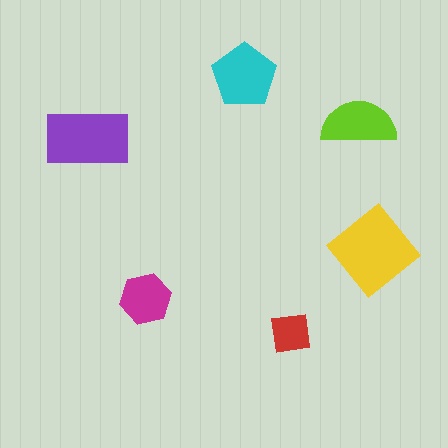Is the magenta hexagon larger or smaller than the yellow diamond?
Smaller.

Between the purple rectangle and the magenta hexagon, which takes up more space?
The purple rectangle.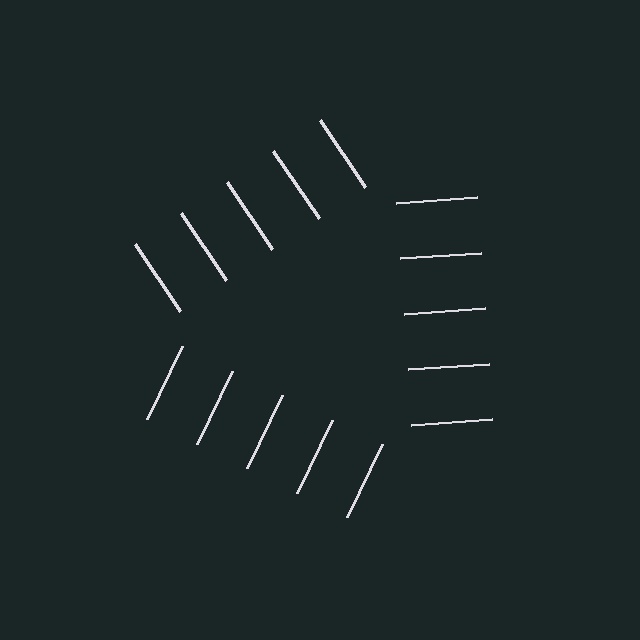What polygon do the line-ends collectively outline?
An illusory triangle — the line segments terminate on its edges but no continuous stroke is drawn.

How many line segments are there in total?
15 — 5 along each of the 3 edges.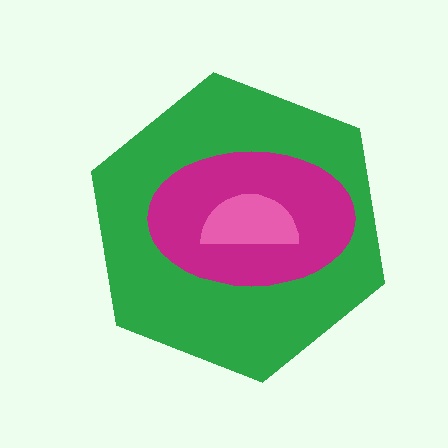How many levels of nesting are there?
3.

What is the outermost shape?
The green hexagon.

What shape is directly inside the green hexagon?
The magenta ellipse.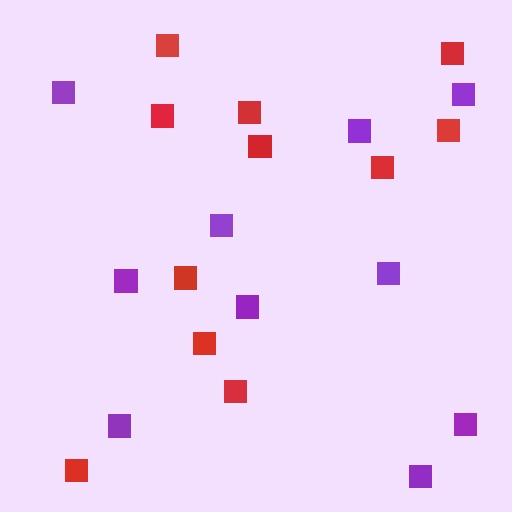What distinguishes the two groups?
There are 2 groups: one group of red squares (11) and one group of purple squares (10).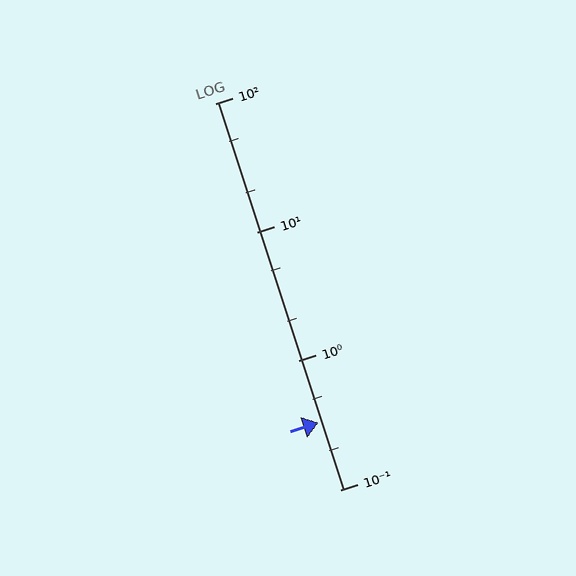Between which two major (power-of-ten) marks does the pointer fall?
The pointer is between 0.1 and 1.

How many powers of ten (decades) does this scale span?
The scale spans 3 decades, from 0.1 to 100.